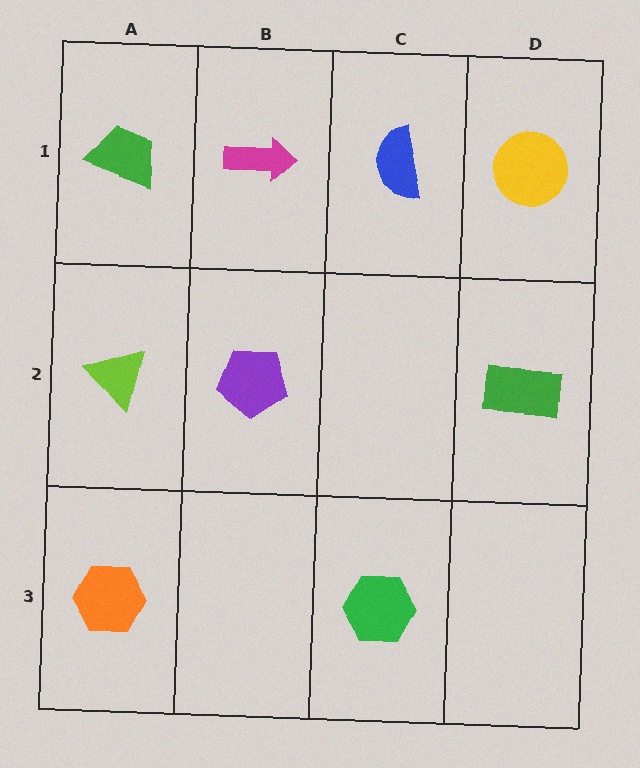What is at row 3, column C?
A green hexagon.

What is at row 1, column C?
A blue semicircle.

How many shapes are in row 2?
3 shapes.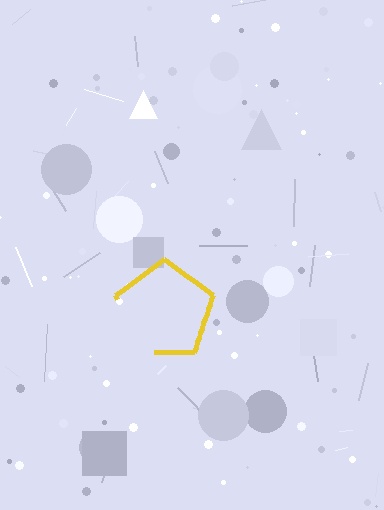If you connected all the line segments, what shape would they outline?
They would outline a pentagon.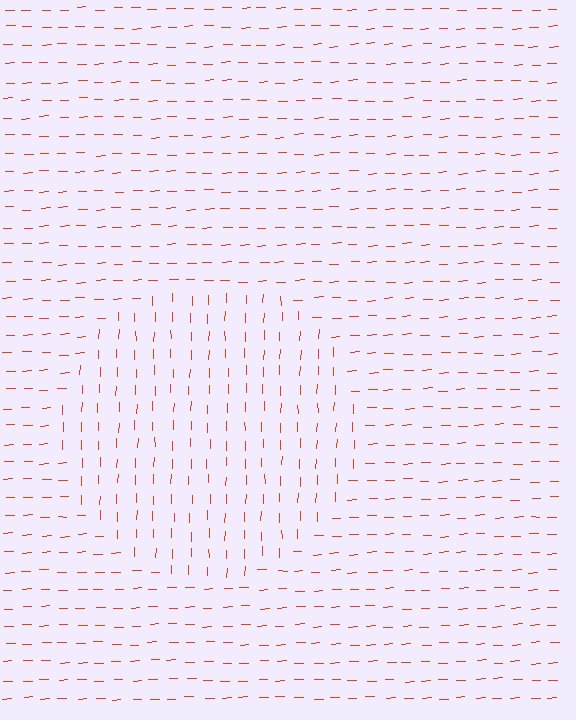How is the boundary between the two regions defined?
The boundary is defined purely by a change in line orientation (approximately 86 degrees difference). All lines are the same color and thickness.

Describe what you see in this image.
The image is filled with small red line segments. A circle region in the image has lines oriented differently from the surrounding lines, creating a visible texture boundary.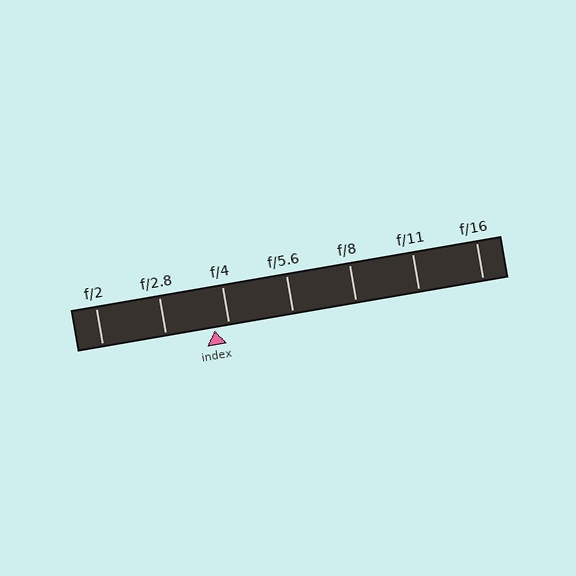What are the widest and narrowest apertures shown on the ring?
The widest aperture shown is f/2 and the narrowest is f/16.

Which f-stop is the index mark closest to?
The index mark is closest to f/4.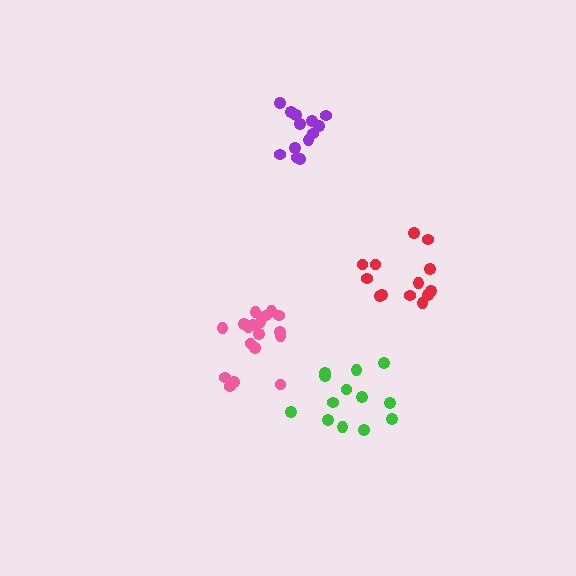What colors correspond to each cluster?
The clusters are colored: purple, red, pink, green.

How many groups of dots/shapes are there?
There are 4 groups.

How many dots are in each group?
Group 1: 13 dots, Group 2: 13 dots, Group 3: 18 dots, Group 4: 13 dots (57 total).